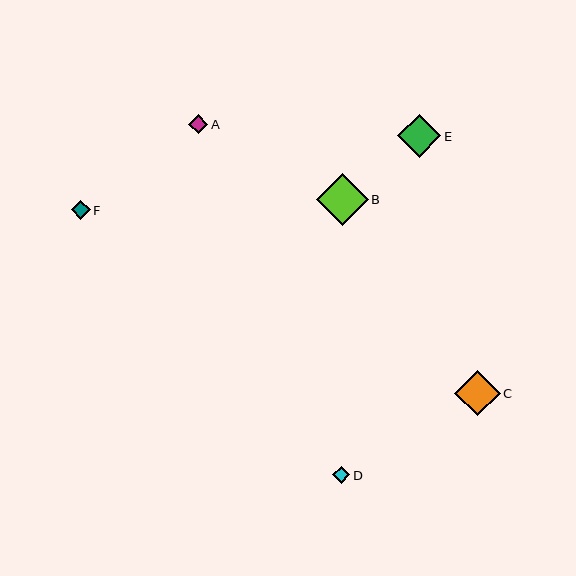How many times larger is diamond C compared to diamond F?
Diamond C is approximately 2.4 times the size of diamond F.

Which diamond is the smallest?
Diamond D is the smallest with a size of approximately 17 pixels.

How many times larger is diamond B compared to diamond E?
Diamond B is approximately 1.2 times the size of diamond E.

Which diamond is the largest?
Diamond B is the largest with a size of approximately 52 pixels.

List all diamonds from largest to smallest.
From largest to smallest: B, C, E, A, F, D.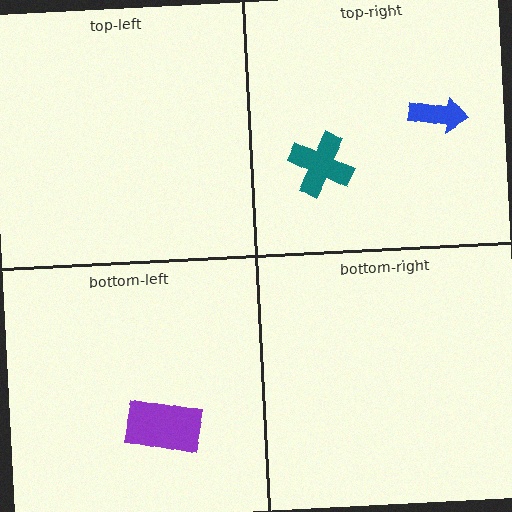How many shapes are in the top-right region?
2.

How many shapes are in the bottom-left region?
1.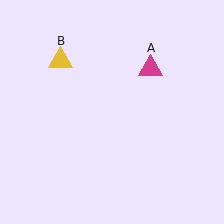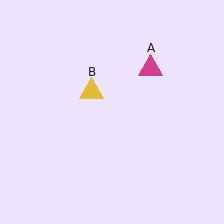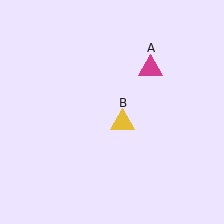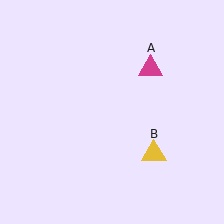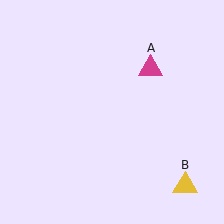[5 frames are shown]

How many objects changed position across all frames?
1 object changed position: yellow triangle (object B).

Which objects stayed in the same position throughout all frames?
Magenta triangle (object A) remained stationary.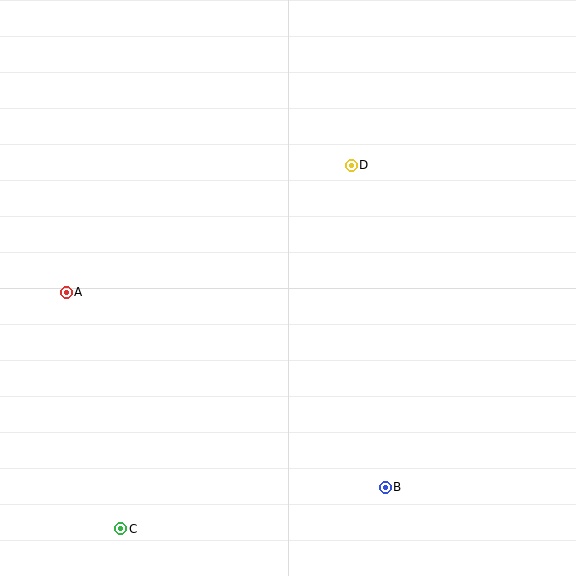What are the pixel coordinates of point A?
Point A is at (66, 293).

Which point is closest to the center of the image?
Point D at (351, 165) is closest to the center.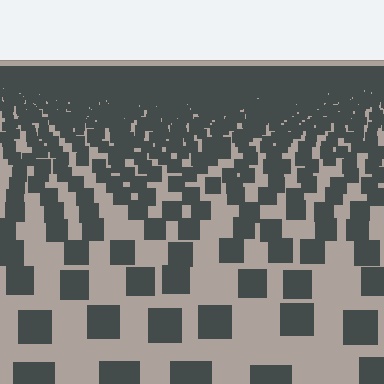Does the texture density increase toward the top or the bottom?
Density increases toward the top.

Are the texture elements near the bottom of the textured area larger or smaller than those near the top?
Larger. Near the bottom, elements are closer to the viewer and appear at a bigger on-screen size.